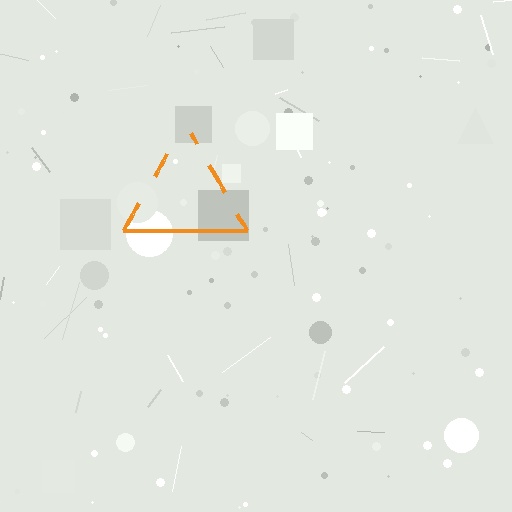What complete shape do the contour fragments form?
The contour fragments form a triangle.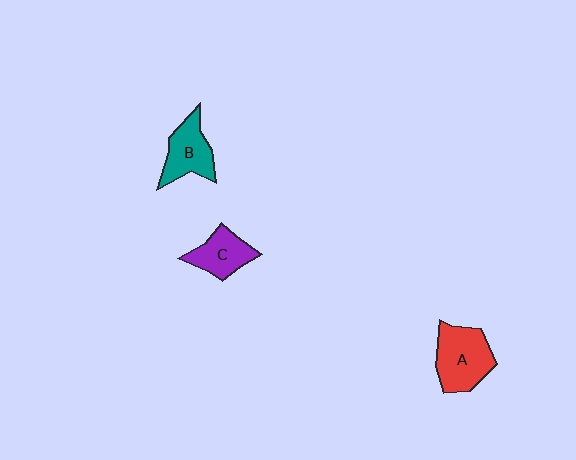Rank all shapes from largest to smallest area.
From largest to smallest: A (red), B (teal), C (purple).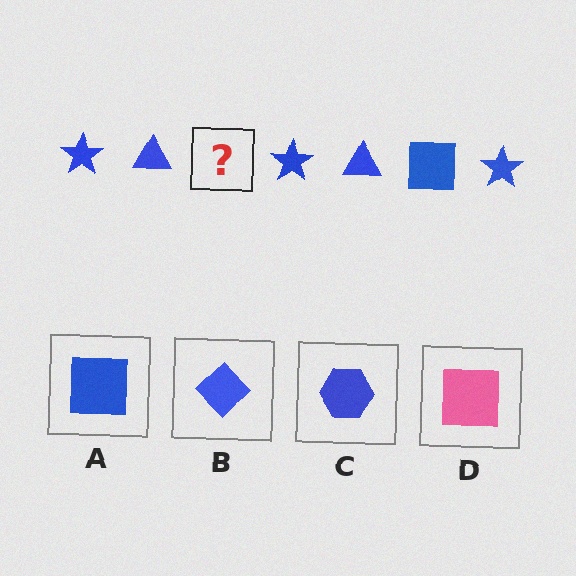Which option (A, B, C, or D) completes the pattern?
A.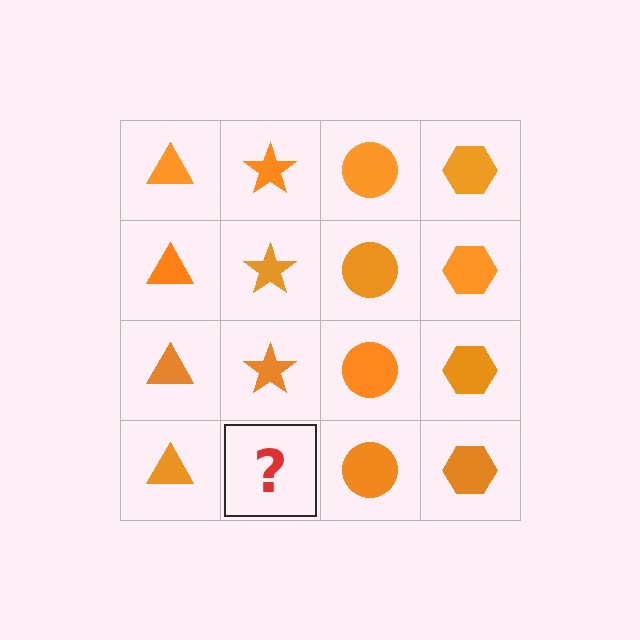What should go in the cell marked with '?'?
The missing cell should contain an orange star.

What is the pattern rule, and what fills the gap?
The rule is that each column has a consistent shape. The gap should be filled with an orange star.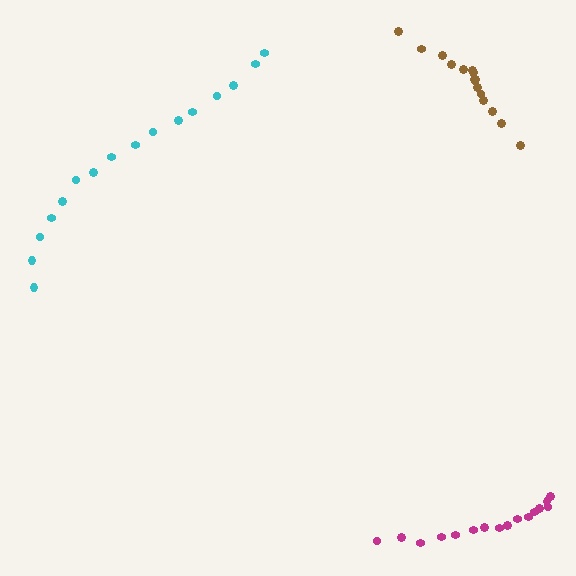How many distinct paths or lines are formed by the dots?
There are 3 distinct paths.